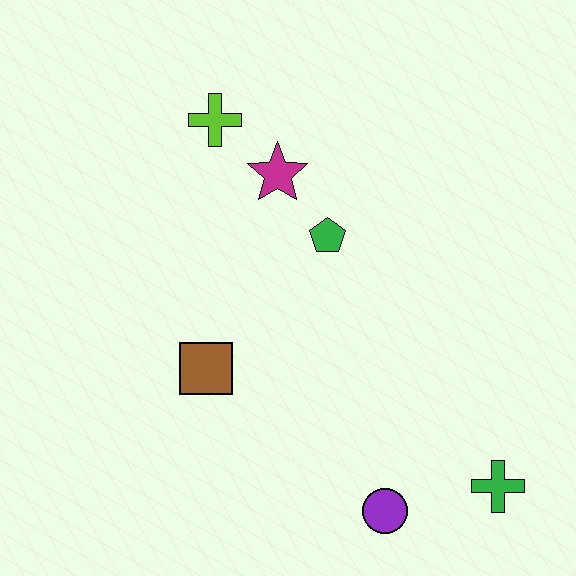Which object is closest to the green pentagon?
The magenta star is closest to the green pentagon.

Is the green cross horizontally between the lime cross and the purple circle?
No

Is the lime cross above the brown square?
Yes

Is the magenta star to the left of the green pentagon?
Yes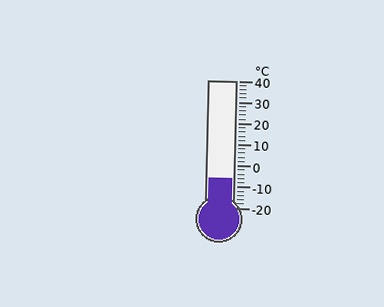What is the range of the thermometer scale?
The thermometer scale ranges from -20°C to 40°C.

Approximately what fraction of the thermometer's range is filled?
The thermometer is filled to approximately 25% of its range.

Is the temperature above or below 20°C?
The temperature is below 20°C.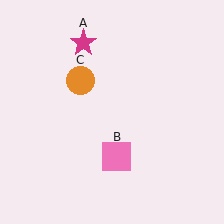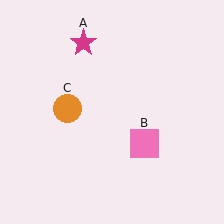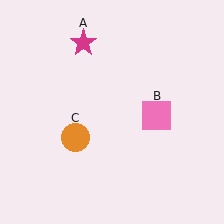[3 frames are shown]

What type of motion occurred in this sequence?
The pink square (object B), orange circle (object C) rotated counterclockwise around the center of the scene.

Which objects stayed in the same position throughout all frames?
Magenta star (object A) remained stationary.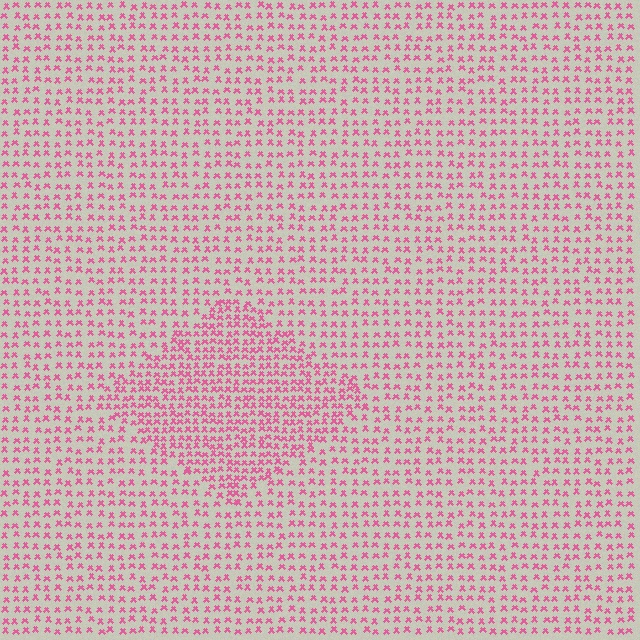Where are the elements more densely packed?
The elements are more densely packed inside the diamond boundary.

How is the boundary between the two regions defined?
The boundary is defined by a change in element density (approximately 1.7x ratio). All elements are the same color, size, and shape.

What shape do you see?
I see a diamond.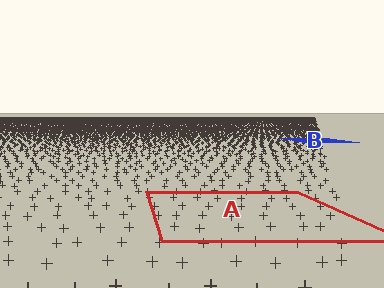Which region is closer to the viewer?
Region A is closer. The texture elements there are larger and more spread out.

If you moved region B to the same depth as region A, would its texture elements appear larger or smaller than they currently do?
They would appear larger. At a closer depth, the same texture elements are projected at a bigger on-screen size.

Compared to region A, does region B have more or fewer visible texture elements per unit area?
Region B has more texture elements per unit area — they are packed more densely because it is farther away.